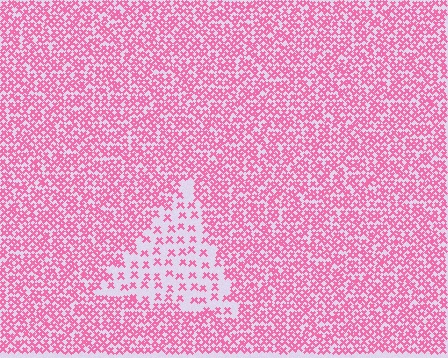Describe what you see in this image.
The image contains small pink elements arranged at two different densities. A triangle-shaped region is visible where the elements are less densely packed than the surrounding area.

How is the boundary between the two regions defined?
The boundary is defined by a change in element density (approximately 2.6x ratio). All elements are the same color, size, and shape.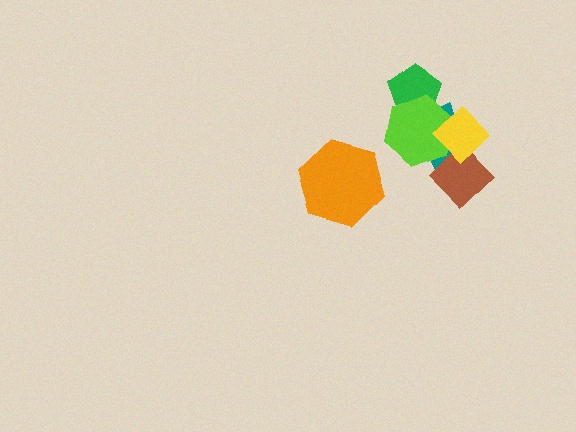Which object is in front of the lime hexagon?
The yellow diamond is in front of the lime hexagon.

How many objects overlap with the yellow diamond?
3 objects overlap with the yellow diamond.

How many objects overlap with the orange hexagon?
0 objects overlap with the orange hexagon.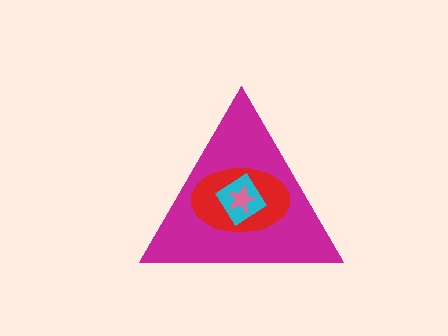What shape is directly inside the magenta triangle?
The red ellipse.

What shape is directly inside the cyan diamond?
The pink star.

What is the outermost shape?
The magenta triangle.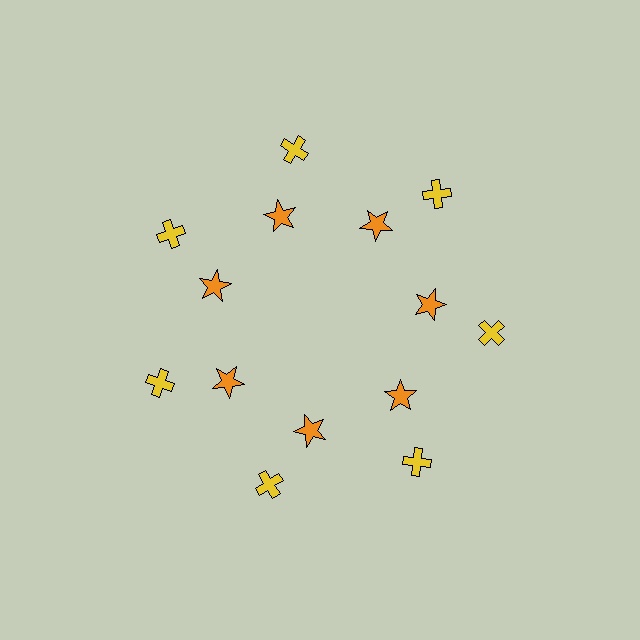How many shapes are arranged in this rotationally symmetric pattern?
There are 14 shapes, arranged in 7 groups of 2.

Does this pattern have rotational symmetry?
Yes, this pattern has 7-fold rotational symmetry. It looks the same after rotating 51 degrees around the center.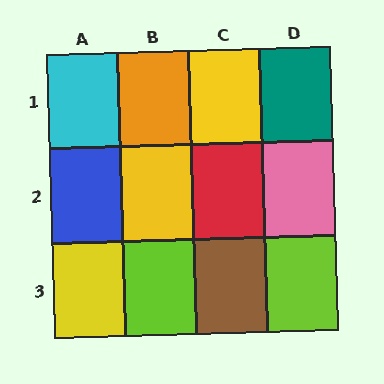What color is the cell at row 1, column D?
Teal.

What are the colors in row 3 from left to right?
Yellow, lime, brown, lime.